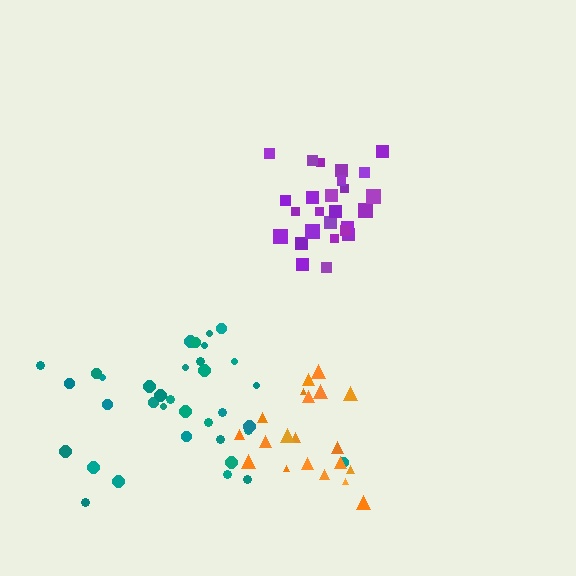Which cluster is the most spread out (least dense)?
Teal.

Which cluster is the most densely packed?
Purple.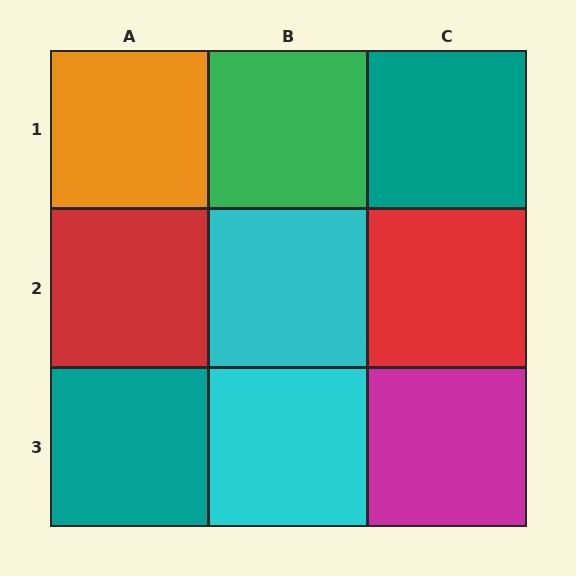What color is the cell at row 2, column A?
Red.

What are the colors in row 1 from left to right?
Orange, green, teal.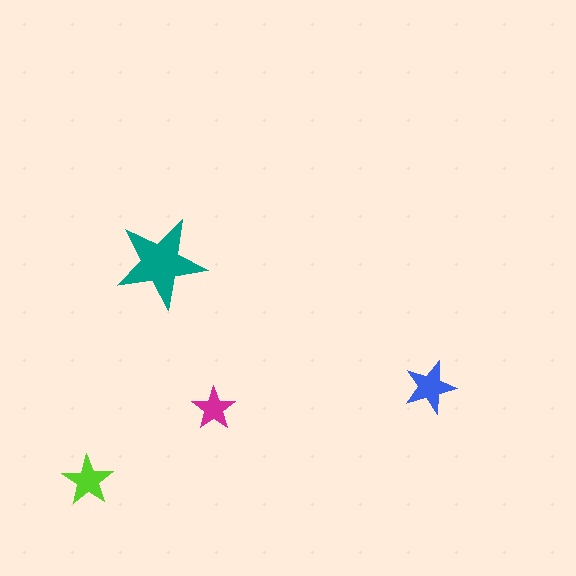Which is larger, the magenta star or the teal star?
The teal one.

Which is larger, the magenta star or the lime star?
The lime one.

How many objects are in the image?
There are 4 objects in the image.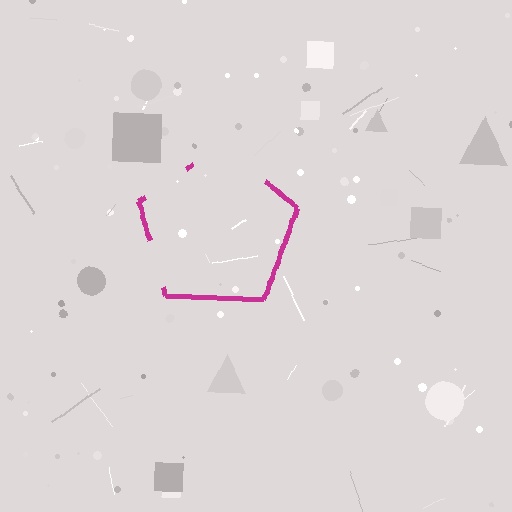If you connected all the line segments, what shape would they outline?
They would outline a pentagon.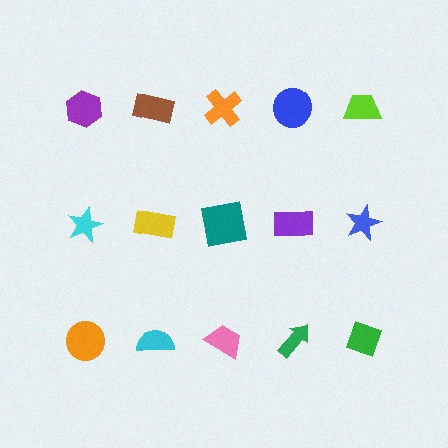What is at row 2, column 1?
A cyan star.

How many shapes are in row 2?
5 shapes.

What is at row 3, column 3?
A pink trapezoid.